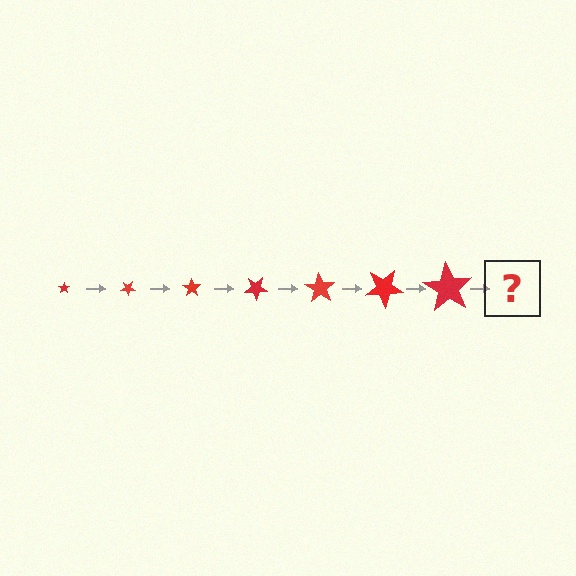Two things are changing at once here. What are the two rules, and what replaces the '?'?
The two rules are that the star grows larger each step and it rotates 35 degrees each step. The '?' should be a star, larger than the previous one and rotated 245 degrees from the start.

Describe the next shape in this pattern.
It should be a star, larger than the previous one and rotated 245 degrees from the start.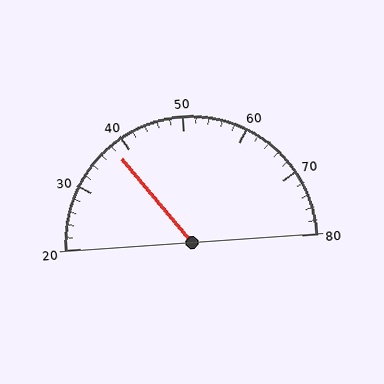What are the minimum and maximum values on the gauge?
The gauge ranges from 20 to 80.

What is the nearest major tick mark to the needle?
The nearest major tick mark is 40.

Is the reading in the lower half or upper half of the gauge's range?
The reading is in the lower half of the range (20 to 80).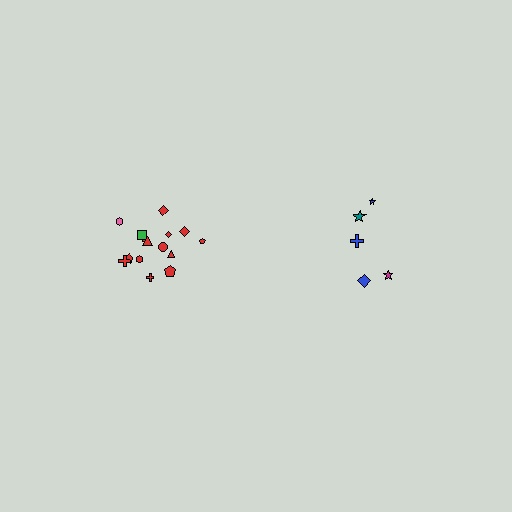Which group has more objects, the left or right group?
The left group.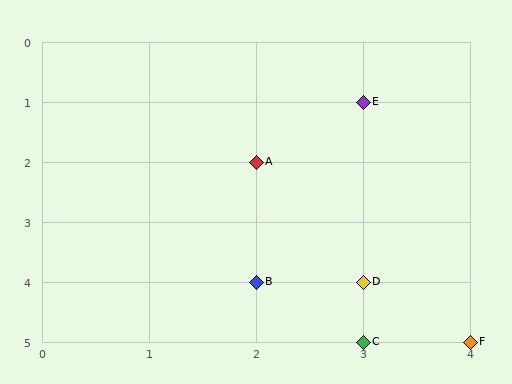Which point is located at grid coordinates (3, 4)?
Point D is at (3, 4).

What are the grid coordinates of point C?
Point C is at grid coordinates (3, 5).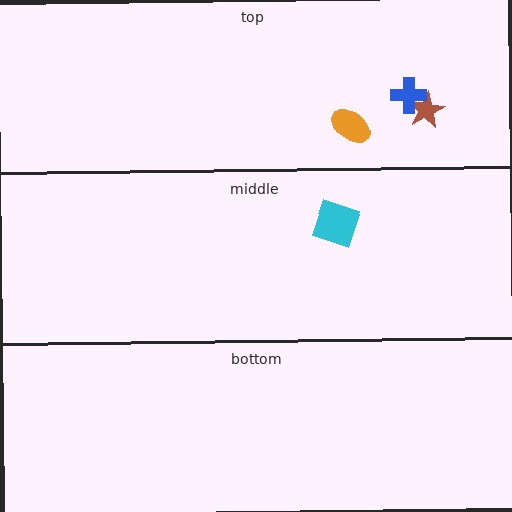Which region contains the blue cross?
The top region.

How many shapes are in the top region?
3.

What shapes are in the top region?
The orange ellipse, the brown star, the blue cross.